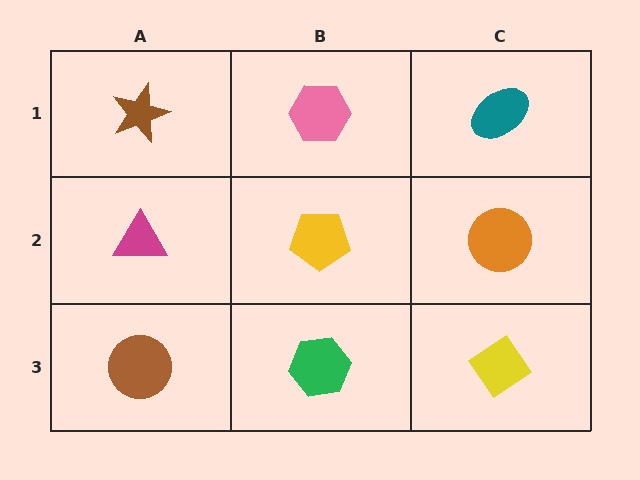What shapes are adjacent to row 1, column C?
An orange circle (row 2, column C), a pink hexagon (row 1, column B).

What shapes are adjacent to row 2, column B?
A pink hexagon (row 1, column B), a green hexagon (row 3, column B), a magenta triangle (row 2, column A), an orange circle (row 2, column C).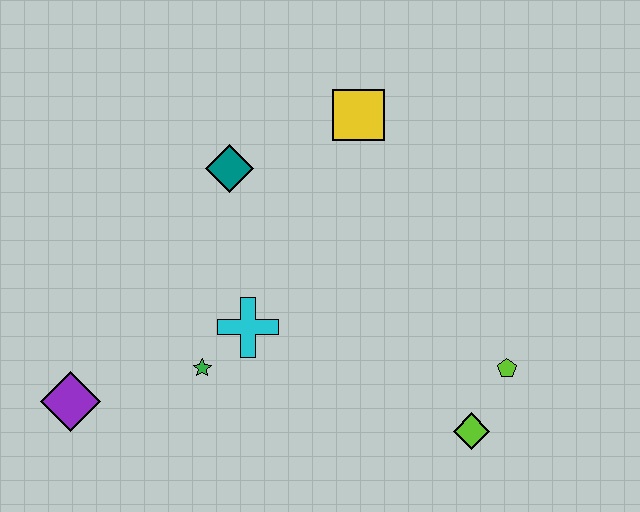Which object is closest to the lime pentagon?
The lime diamond is closest to the lime pentagon.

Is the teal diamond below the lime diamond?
No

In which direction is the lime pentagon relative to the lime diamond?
The lime pentagon is above the lime diamond.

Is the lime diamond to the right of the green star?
Yes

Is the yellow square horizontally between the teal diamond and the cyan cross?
No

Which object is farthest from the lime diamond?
The purple diamond is farthest from the lime diamond.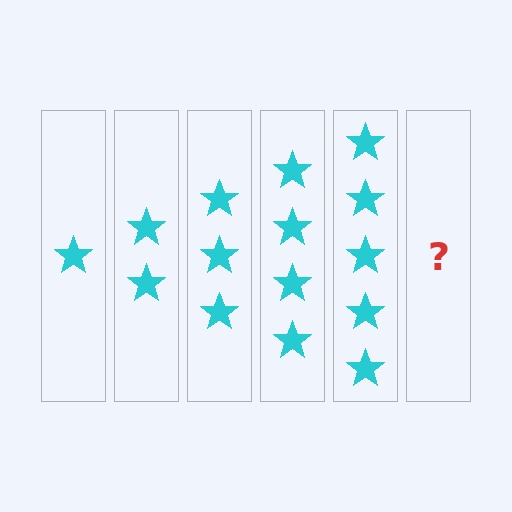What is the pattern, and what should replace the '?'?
The pattern is that each step adds one more star. The '?' should be 6 stars.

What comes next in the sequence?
The next element should be 6 stars.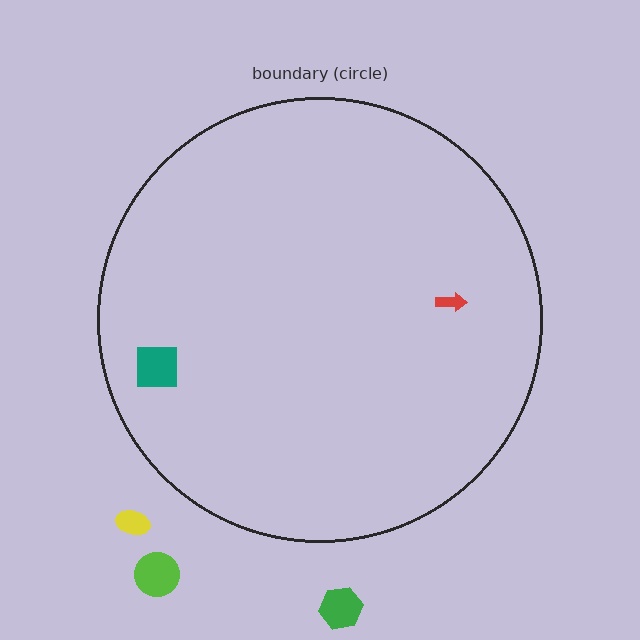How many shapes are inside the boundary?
2 inside, 3 outside.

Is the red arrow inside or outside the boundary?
Inside.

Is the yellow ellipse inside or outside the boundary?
Outside.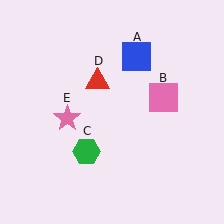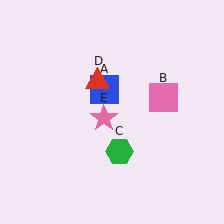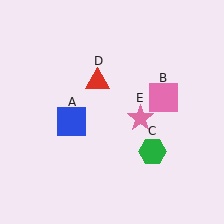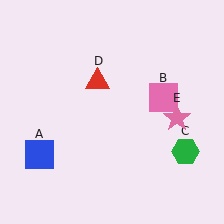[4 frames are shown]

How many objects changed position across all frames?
3 objects changed position: blue square (object A), green hexagon (object C), pink star (object E).